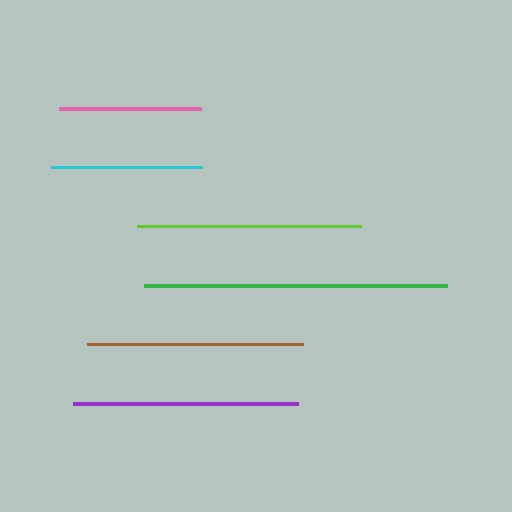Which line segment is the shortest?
The pink line is the shortest at approximately 143 pixels.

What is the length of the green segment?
The green segment is approximately 303 pixels long.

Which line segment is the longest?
The green line is the longest at approximately 303 pixels.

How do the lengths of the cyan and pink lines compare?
The cyan and pink lines are approximately the same length.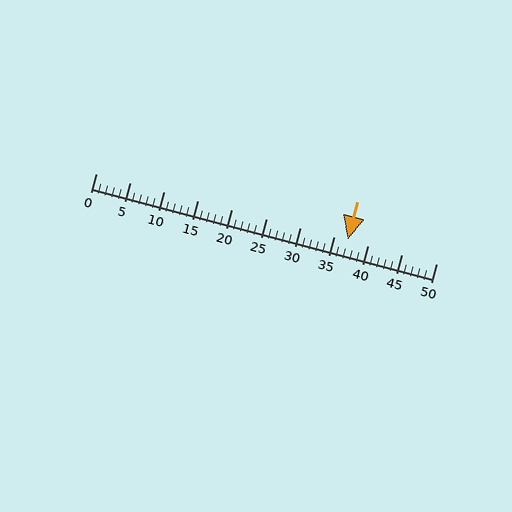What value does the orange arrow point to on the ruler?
The orange arrow points to approximately 37.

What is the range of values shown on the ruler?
The ruler shows values from 0 to 50.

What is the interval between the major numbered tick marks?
The major tick marks are spaced 5 units apart.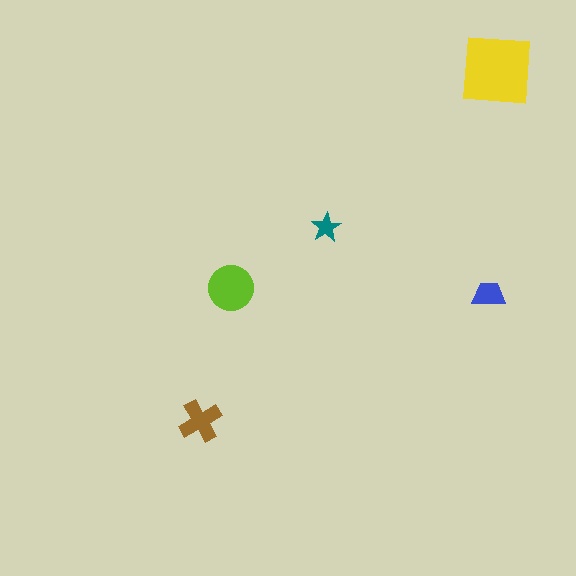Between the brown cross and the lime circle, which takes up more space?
The lime circle.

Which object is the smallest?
The teal star.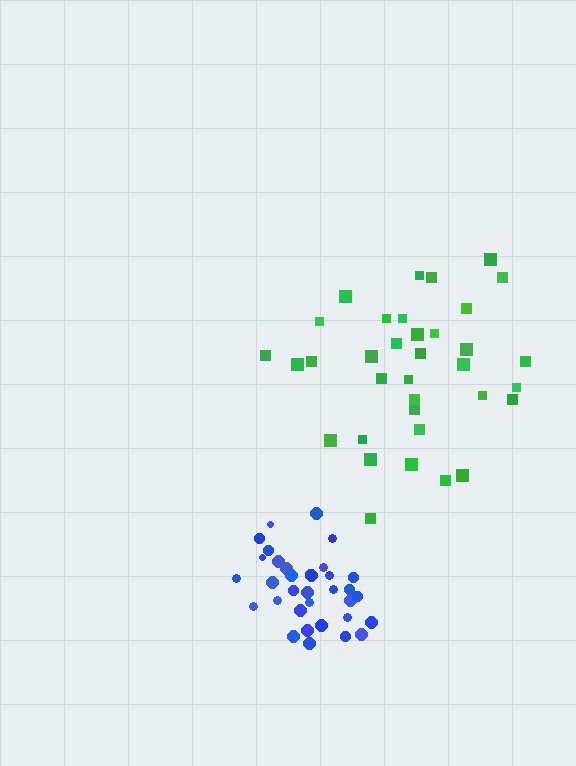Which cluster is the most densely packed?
Blue.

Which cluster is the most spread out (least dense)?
Green.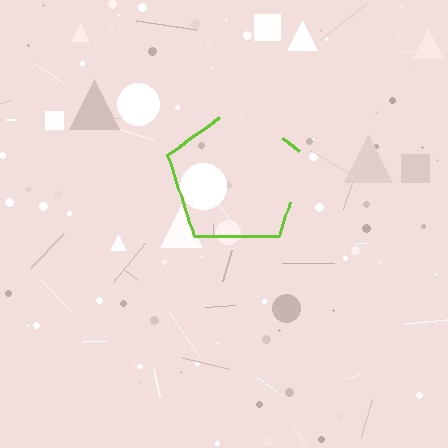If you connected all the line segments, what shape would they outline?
They would outline a pentagon.